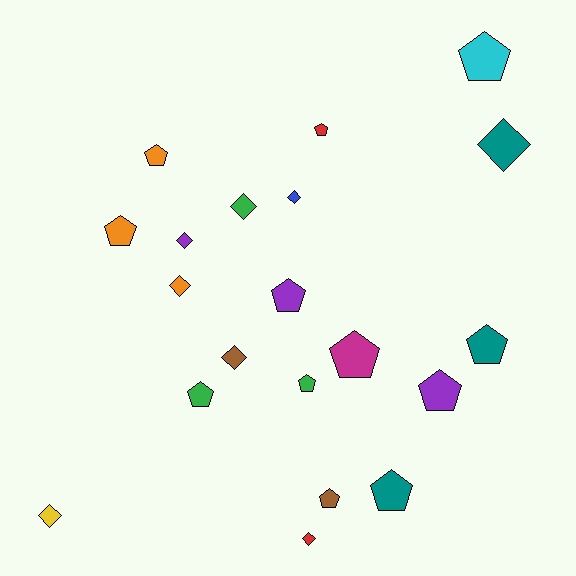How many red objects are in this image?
There are 2 red objects.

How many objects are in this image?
There are 20 objects.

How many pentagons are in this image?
There are 12 pentagons.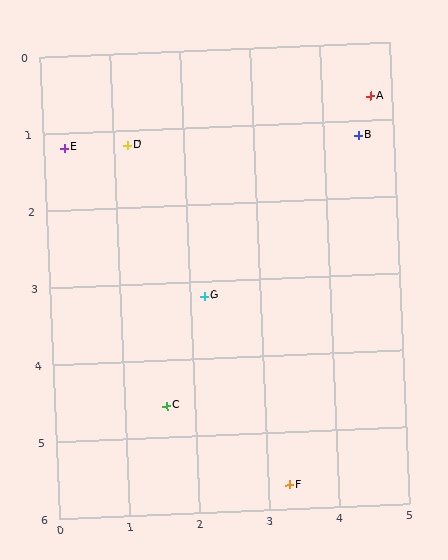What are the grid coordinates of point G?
Point G is at approximately (2.2, 3.2).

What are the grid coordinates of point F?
Point F is at approximately (3.3, 5.7).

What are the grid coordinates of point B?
Point B is at approximately (4.5, 1.2).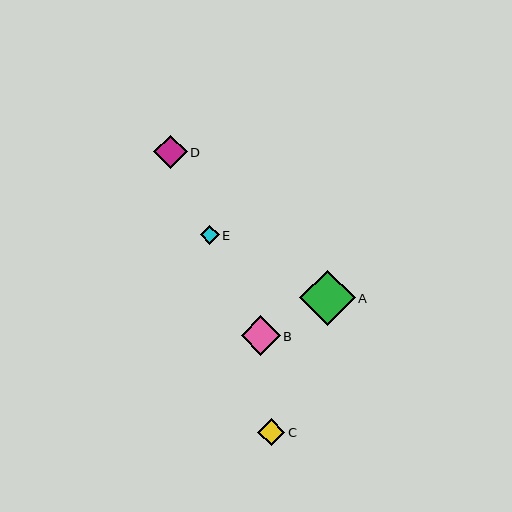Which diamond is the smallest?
Diamond E is the smallest with a size of approximately 19 pixels.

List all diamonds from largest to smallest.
From largest to smallest: A, B, D, C, E.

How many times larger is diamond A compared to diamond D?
Diamond A is approximately 1.7 times the size of diamond D.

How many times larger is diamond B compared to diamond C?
Diamond B is approximately 1.5 times the size of diamond C.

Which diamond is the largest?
Diamond A is the largest with a size of approximately 56 pixels.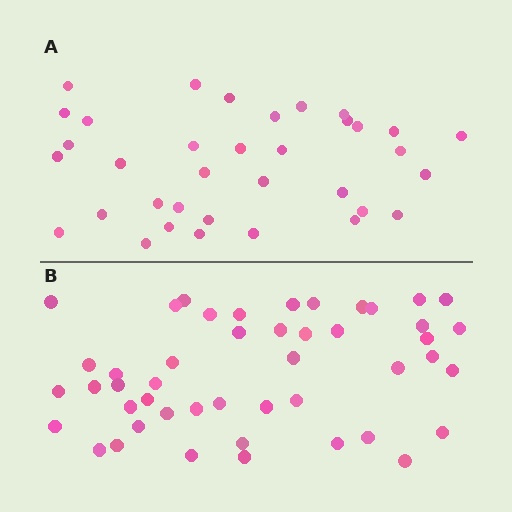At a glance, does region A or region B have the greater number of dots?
Region B (the bottom region) has more dots.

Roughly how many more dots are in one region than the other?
Region B has roughly 12 or so more dots than region A.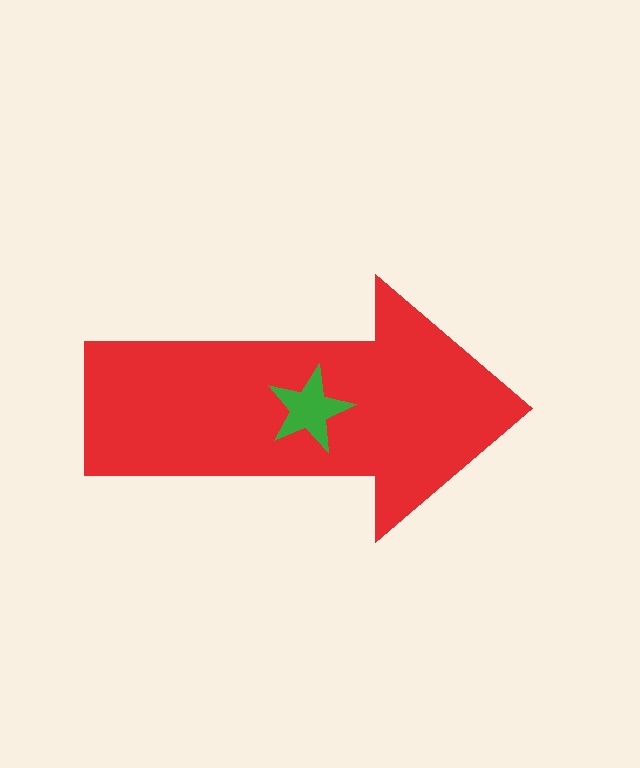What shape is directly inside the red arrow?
The green star.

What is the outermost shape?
The red arrow.